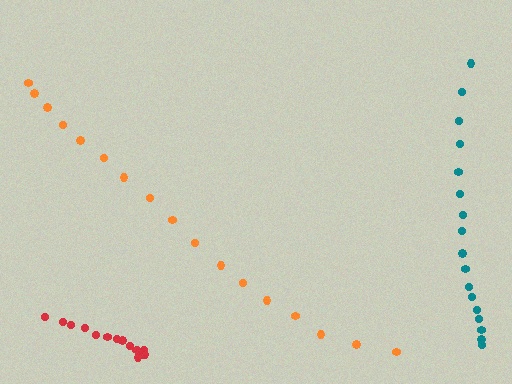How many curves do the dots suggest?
There are 3 distinct paths.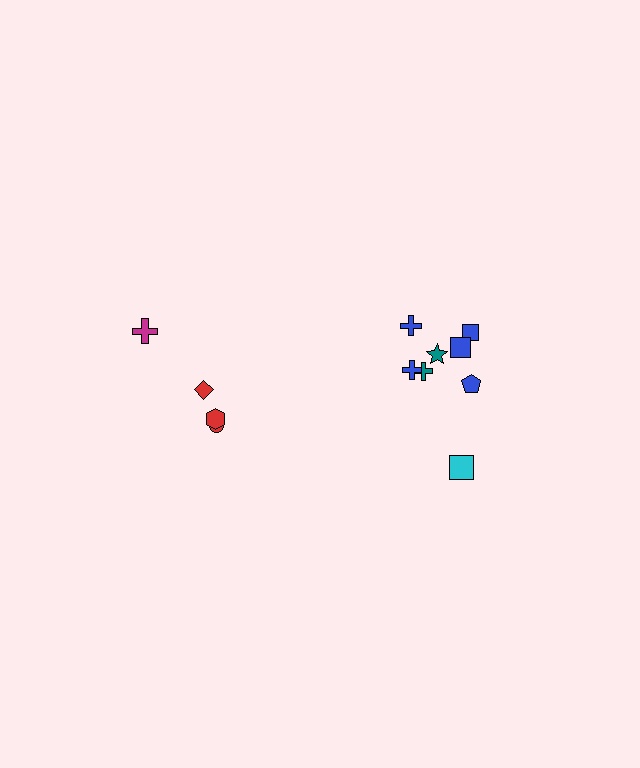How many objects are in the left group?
There are 4 objects.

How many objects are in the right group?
There are 8 objects.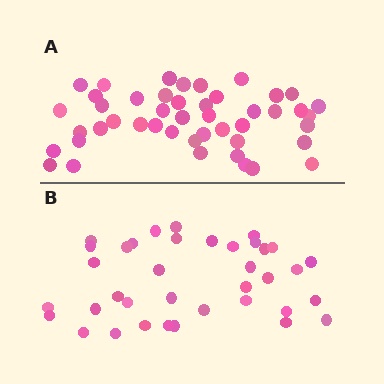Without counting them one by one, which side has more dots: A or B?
Region A (the top region) has more dots.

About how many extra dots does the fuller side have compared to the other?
Region A has roughly 8 or so more dots than region B.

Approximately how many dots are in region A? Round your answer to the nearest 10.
About 50 dots. (The exact count is 46, which rounds to 50.)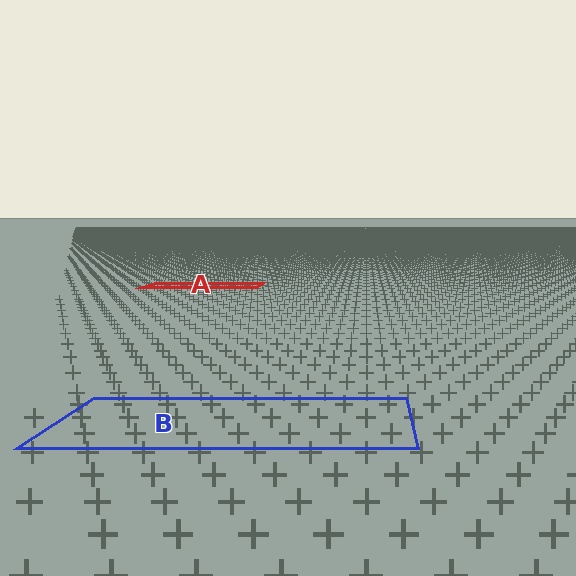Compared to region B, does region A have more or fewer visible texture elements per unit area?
Region A has more texture elements per unit area — they are packed more densely because it is farther away.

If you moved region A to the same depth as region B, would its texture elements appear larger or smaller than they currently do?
They would appear larger. At a closer depth, the same texture elements are projected at a bigger on-screen size.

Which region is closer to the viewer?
Region B is closer. The texture elements there are larger and more spread out.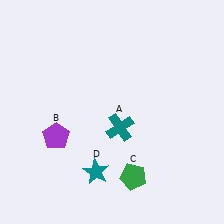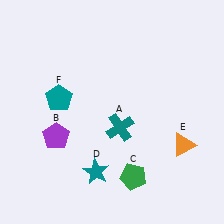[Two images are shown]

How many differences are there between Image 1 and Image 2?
There are 2 differences between the two images.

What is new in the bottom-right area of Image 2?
An orange triangle (E) was added in the bottom-right area of Image 2.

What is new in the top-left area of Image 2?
A teal pentagon (F) was added in the top-left area of Image 2.